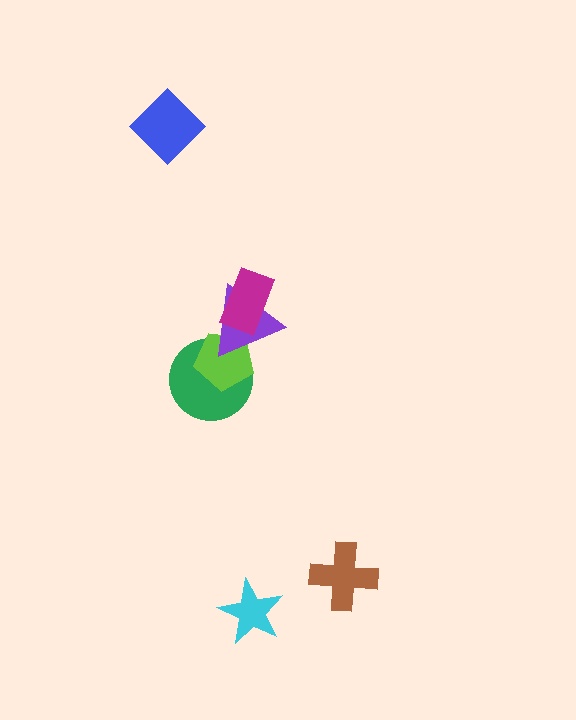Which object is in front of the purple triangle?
The magenta rectangle is in front of the purple triangle.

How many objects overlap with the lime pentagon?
2 objects overlap with the lime pentagon.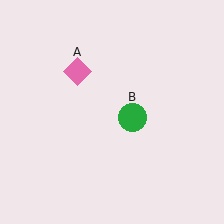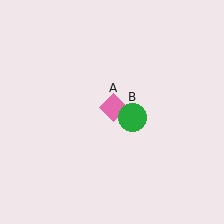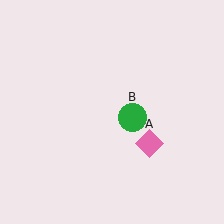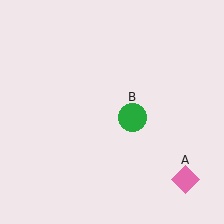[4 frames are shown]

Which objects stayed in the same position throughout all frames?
Green circle (object B) remained stationary.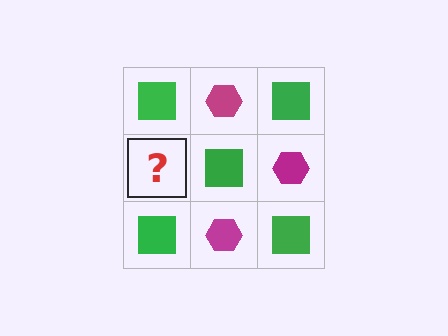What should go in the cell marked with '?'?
The missing cell should contain a magenta hexagon.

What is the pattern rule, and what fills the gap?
The rule is that it alternates green square and magenta hexagon in a checkerboard pattern. The gap should be filled with a magenta hexagon.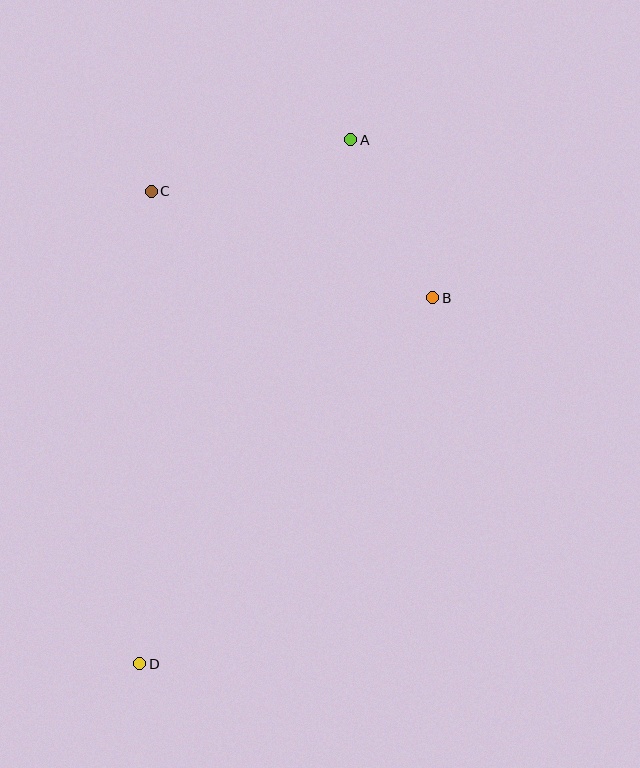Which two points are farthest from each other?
Points A and D are farthest from each other.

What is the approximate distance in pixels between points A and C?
The distance between A and C is approximately 206 pixels.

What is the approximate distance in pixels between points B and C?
The distance between B and C is approximately 301 pixels.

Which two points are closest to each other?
Points A and B are closest to each other.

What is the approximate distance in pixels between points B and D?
The distance between B and D is approximately 469 pixels.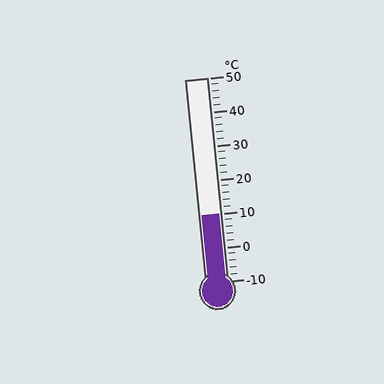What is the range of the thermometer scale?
The thermometer scale ranges from -10°C to 50°C.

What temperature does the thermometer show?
The thermometer shows approximately 10°C.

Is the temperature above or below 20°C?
The temperature is below 20°C.